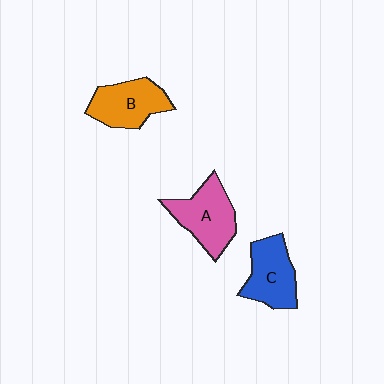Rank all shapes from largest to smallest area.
From largest to smallest: A (pink), B (orange), C (blue).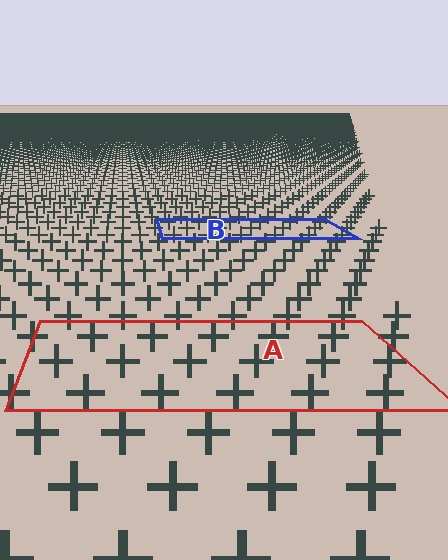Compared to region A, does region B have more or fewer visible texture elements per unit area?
Region B has more texture elements per unit area — they are packed more densely because it is farther away.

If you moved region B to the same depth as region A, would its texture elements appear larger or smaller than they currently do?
They would appear larger. At a closer depth, the same texture elements are projected at a bigger on-screen size.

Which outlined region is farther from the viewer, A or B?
Region B is farther from the viewer — the texture elements inside it appear smaller and more densely packed.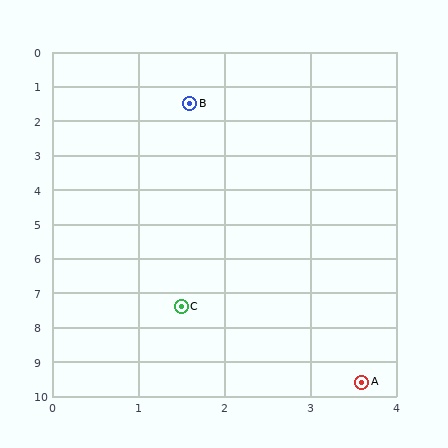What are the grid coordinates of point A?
Point A is at approximately (3.6, 9.6).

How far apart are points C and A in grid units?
Points C and A are about 3.0 grid units apart.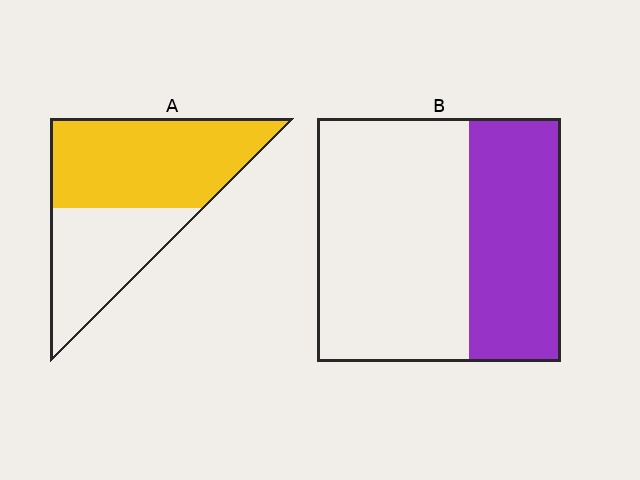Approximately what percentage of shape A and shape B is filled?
A is approximately 60% and B is approximately 40%.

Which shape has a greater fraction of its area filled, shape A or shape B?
Shape A.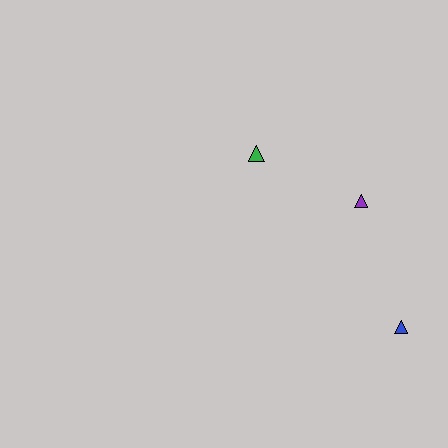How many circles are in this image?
There are no circles.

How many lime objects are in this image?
There are no lime objects.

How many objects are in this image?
There are 3 objects.